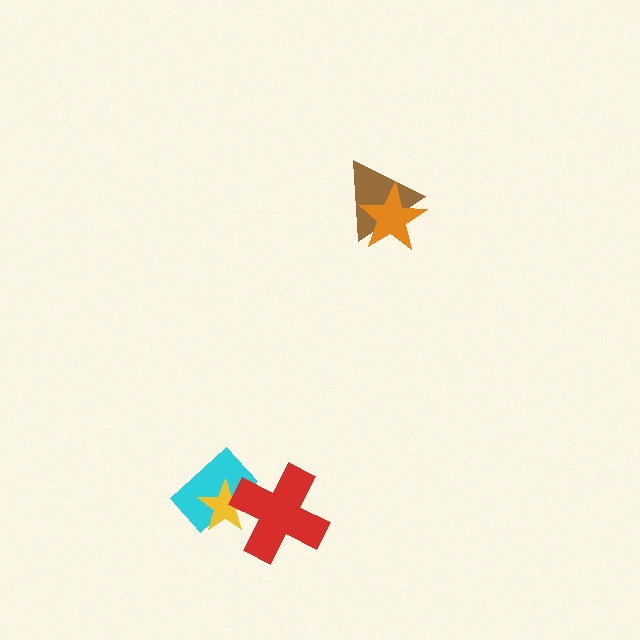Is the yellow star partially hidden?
Yes, it is partially covered by another shape.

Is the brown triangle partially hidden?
Yes, it is partially covered by another shape.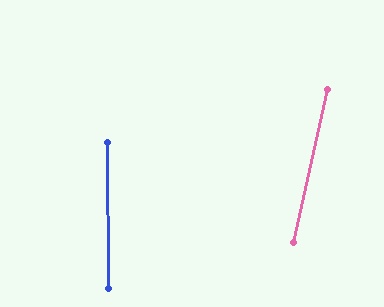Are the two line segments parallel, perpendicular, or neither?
Neither parallel nor perpendicular — they differ by about 13°.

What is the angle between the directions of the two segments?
Approximately 13 degrees.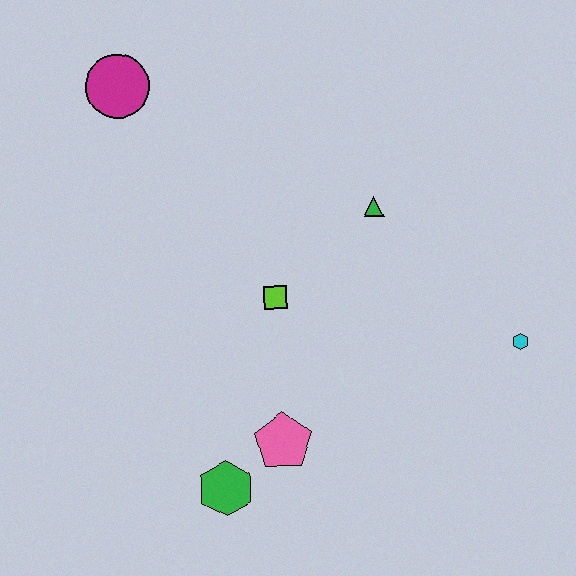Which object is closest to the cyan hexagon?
The green triangle is closest to the cyan hexagon.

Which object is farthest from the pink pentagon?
The magenta circle is farthest from the pink pentagon.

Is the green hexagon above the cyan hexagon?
No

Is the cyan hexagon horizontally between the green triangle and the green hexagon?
No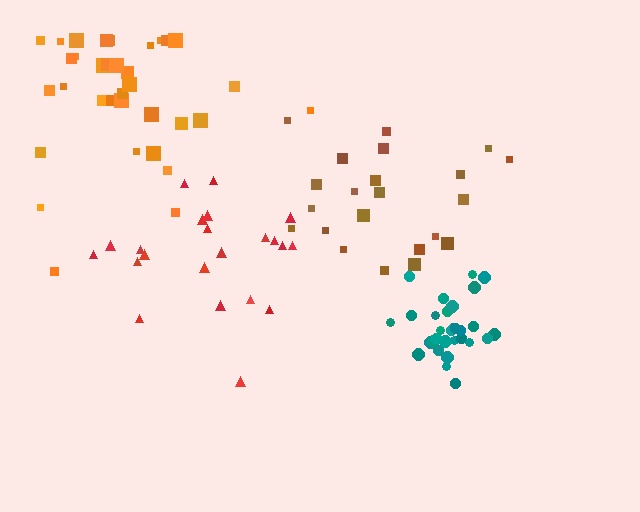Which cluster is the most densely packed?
Teal.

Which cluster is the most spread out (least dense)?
Red.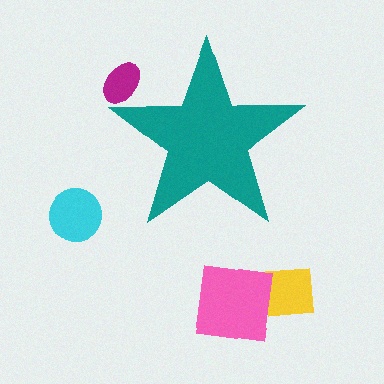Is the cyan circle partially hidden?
No, the cyan circle is fully visible.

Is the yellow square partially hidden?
No, the yellow square is fully visible.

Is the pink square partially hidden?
No, the pink square is fully visible.